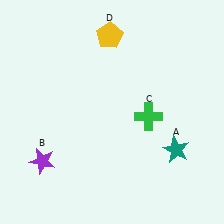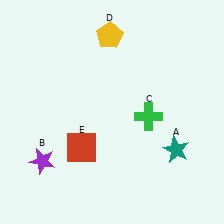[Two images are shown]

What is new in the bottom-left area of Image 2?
A red square (E) was added in the bottom-left area of Image 2.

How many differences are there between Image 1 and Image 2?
There is 1 difference between the two images.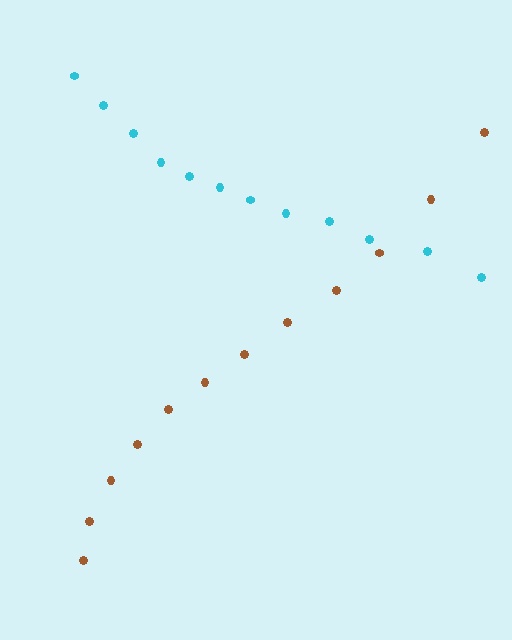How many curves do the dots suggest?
There are 2 distinct paths.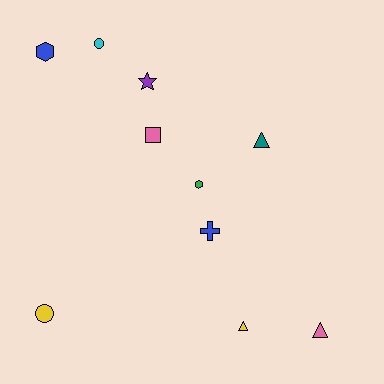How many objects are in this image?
There are 10 objects.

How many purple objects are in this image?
There is 1 purple object.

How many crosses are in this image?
There is 1 cross.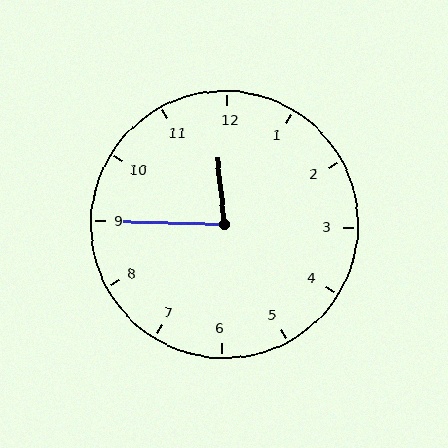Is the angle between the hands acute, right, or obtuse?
It is acute.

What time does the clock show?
11:45.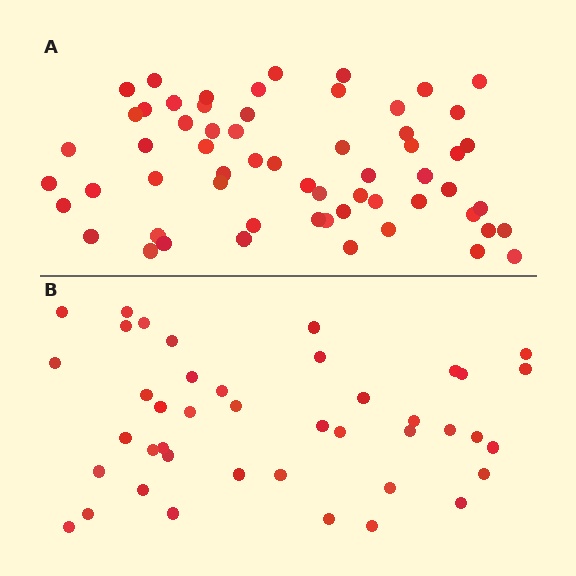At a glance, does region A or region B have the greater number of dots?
Region A (the top region) has more dots.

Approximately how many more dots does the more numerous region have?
Region A has approximately 20 more dots than region B.